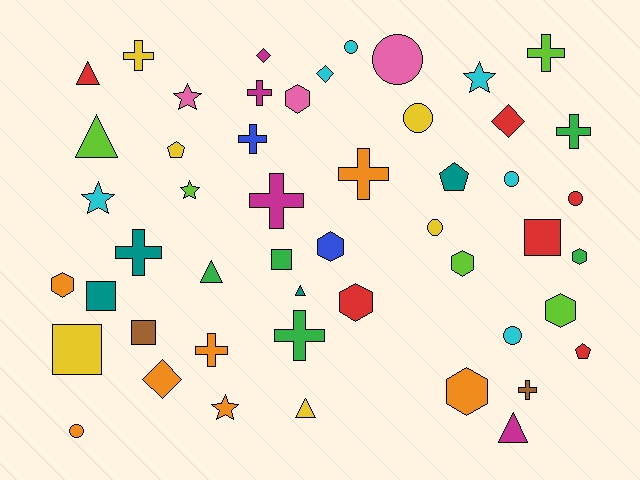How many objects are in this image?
There are 50 objects.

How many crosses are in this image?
There are 11 crosses.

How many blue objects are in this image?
There are 2 blue objects.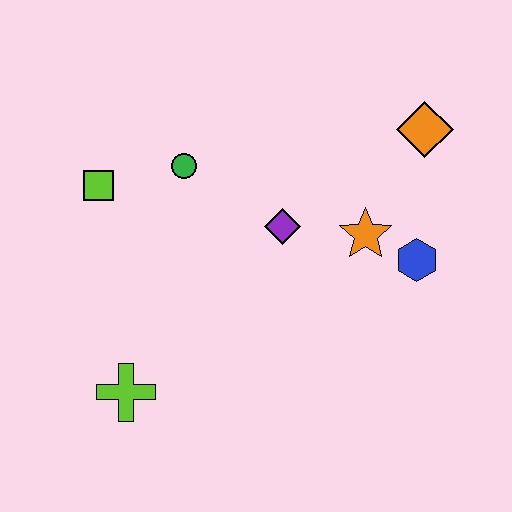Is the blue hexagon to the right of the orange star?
Yes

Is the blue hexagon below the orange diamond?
Yes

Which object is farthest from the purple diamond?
The lime cross is farthest from the purple diamond.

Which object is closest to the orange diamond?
The orange star is closest to the orange diamond.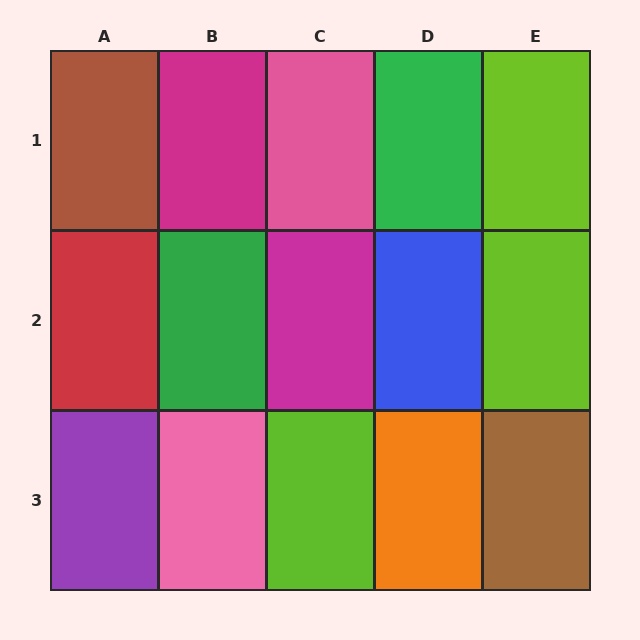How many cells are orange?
1 cell is orange.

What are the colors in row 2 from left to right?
Red, green, magenta, blue, lime.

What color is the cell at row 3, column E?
Brown.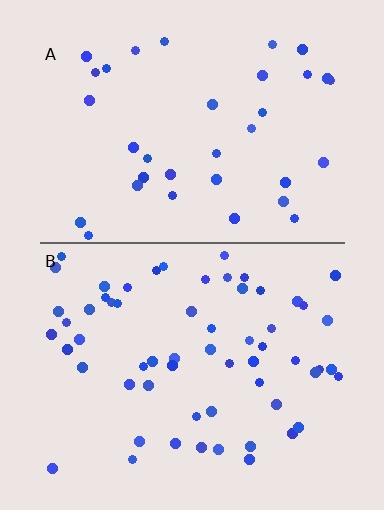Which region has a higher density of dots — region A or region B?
B (the bottom).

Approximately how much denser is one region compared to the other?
Approximately 1.7× — region B over region A.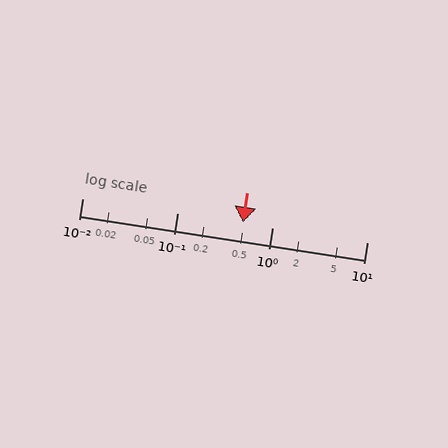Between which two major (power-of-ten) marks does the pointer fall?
The pointer is between 0.1 and 1.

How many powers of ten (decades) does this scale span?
The scale spans 3 decades, from 0.01 to 10.